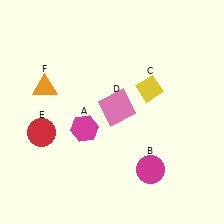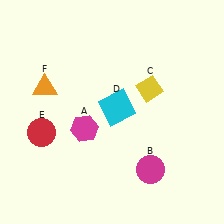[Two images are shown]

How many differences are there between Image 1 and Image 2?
There is 1 difference between the two images.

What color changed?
The square (D) changed from pink in Image 1 to cyan in Image 2.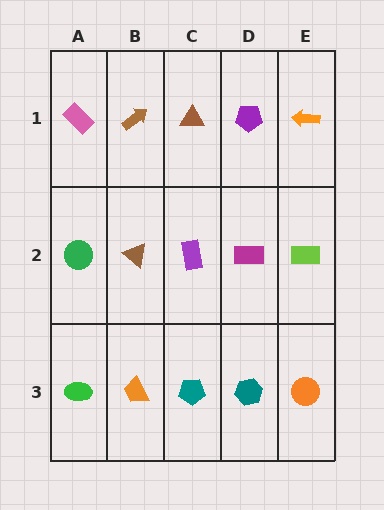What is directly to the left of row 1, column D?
A brown triangle.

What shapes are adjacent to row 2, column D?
A purple pentagon (row 1, column D), a teal hexagon (row 3, column D), a purple rectangle (row 2, column C), a lime rectangle (row 2, column E).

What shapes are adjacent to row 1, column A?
A green circle (row 2, column A), a brown arrow (row 1, column B).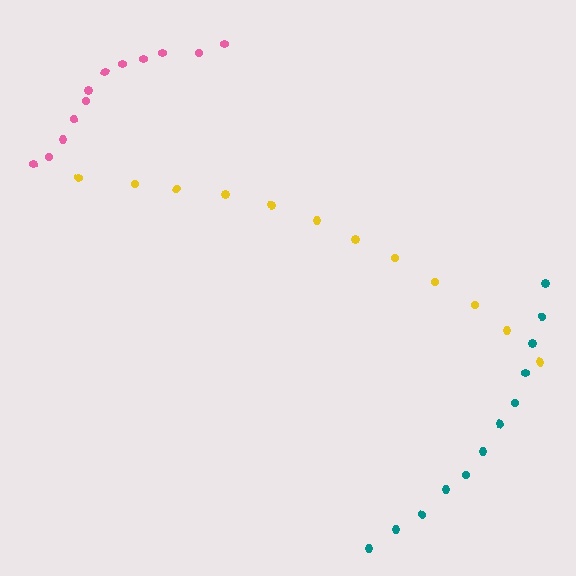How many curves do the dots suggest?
There are 3 distinct paths.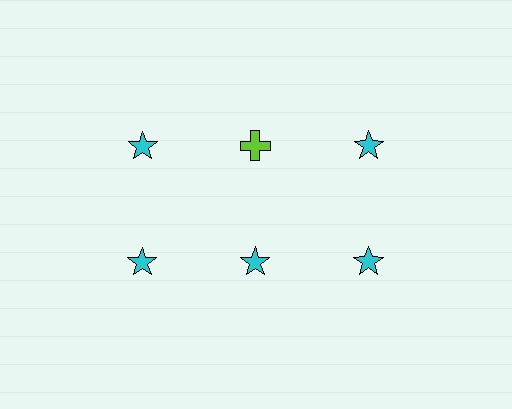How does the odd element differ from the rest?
It differs in both color (lime instead of cyan) and shape (cross instead of star).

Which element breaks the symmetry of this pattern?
The lime cross in the top row, second from left column breaks the symmetry. All other shapes are cyan stars.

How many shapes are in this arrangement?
There are 6 shapes arranged in a grid pattern.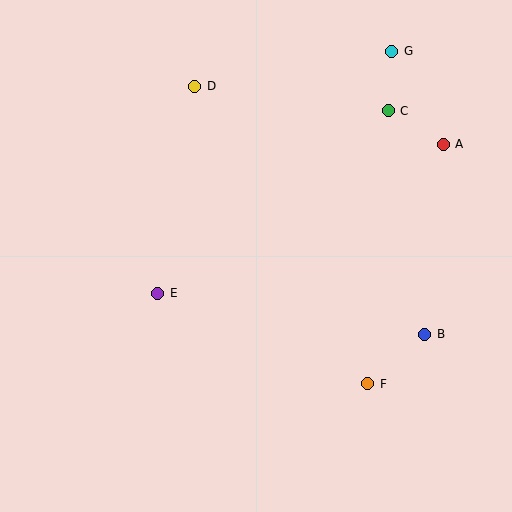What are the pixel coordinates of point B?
Point B is at (425, 334).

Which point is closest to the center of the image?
Point E at (158, 293) is closest to the center.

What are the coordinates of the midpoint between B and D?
The midpoint between B and D is at (310, 210).